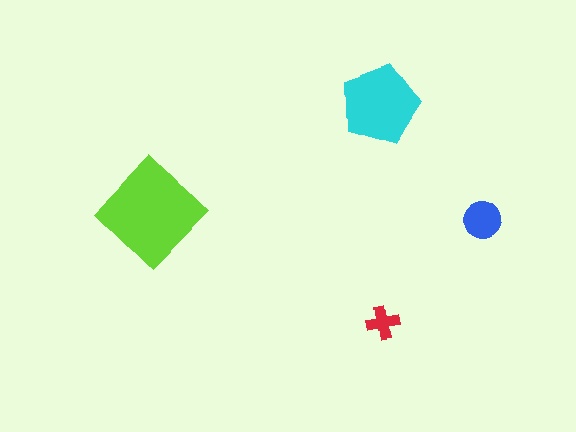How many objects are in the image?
There are 4 objects in the image.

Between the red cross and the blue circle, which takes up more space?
The blue circle.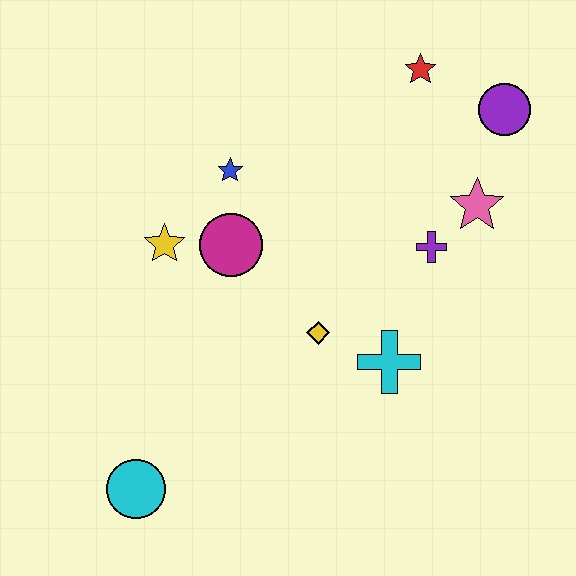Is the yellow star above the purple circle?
No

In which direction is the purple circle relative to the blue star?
The purple circle is to the right of the blue star.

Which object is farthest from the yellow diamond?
The purple circle is farthest from the yellow diamond.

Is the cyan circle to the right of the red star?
No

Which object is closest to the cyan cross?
The yellow diamond is closest to the cyan cross.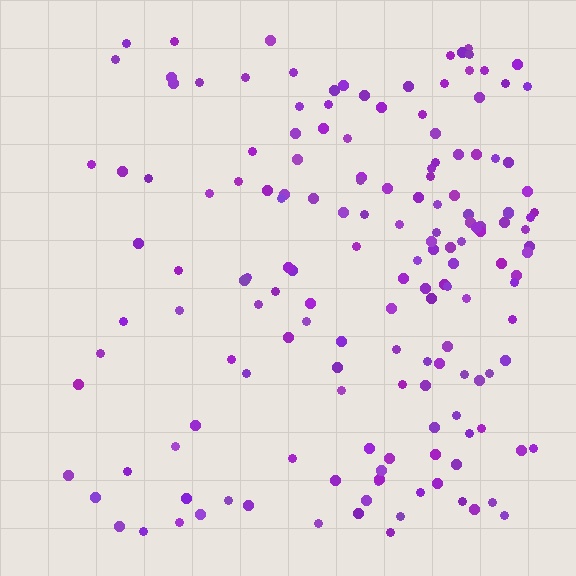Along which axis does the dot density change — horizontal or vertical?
Horizontal.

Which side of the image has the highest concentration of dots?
The right.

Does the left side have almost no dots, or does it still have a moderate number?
Still a moderate number, just noticeably fewer than the right.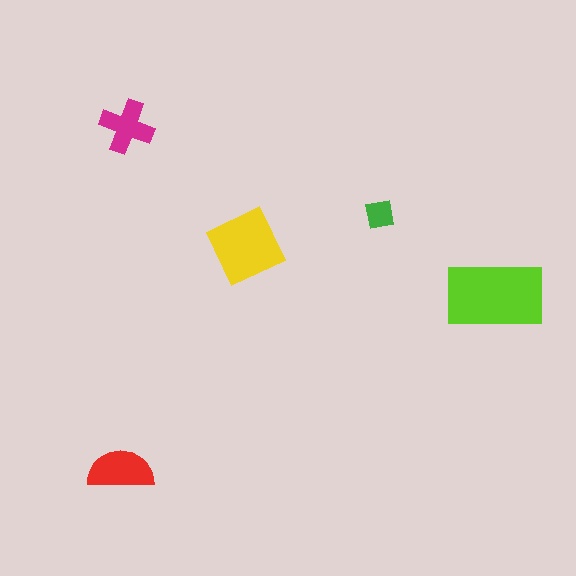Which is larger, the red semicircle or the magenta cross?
The red semicircle.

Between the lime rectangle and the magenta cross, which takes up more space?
The lime rectangle.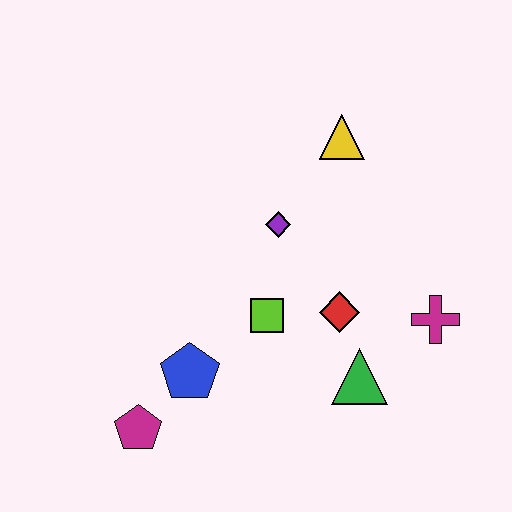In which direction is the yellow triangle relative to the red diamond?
The yellow triangle is above the red diamond.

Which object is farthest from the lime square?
The yellow triangle is farthest from the lime square.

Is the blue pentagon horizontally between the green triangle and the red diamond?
No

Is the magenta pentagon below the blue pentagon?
Yes